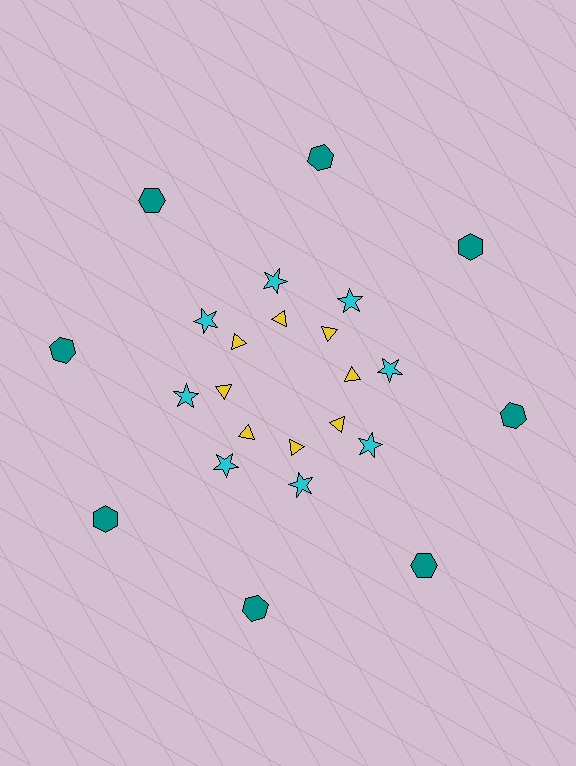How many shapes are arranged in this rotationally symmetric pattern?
There are 24 shapes, arranged in 8 groups of 3.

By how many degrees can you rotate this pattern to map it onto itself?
The pattern maps onto itself every 45 degrees of rotation.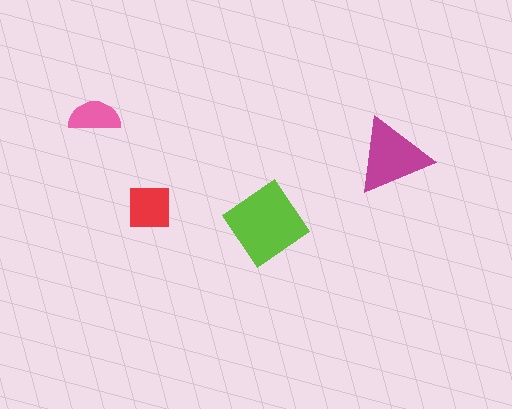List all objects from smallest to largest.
The pink semicircle, the red square, the magenta triangle, the lime diamond.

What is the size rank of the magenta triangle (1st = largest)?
2nd.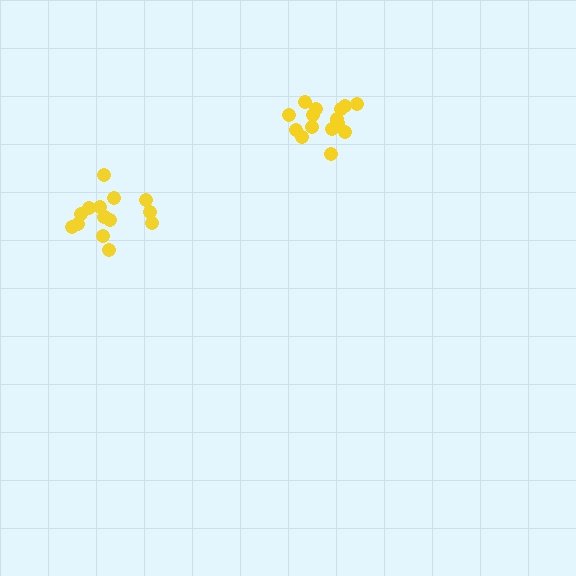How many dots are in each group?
Group 1: 14 dots, Group 2: 16 dots (30 total).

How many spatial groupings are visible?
There are 2 spatial groupings.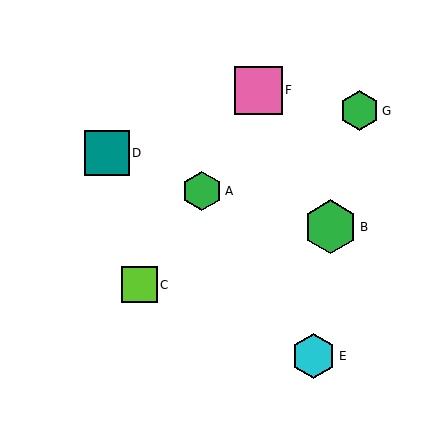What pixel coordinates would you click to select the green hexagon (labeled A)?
Click at (202, 191) to select the green hexagon A.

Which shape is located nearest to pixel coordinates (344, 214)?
The green hexagon (labeled B) at (330, 227) is nearest to that location.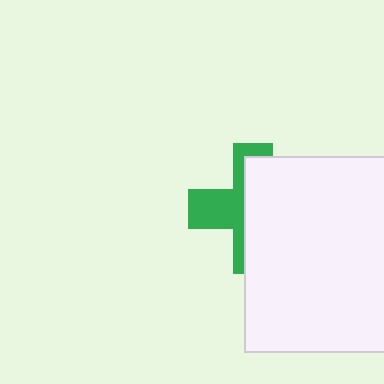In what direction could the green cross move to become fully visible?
The green cross could move left. That would shift it out from behind the white square entirely.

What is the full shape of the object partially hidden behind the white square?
The partially hidden object is a green cross.